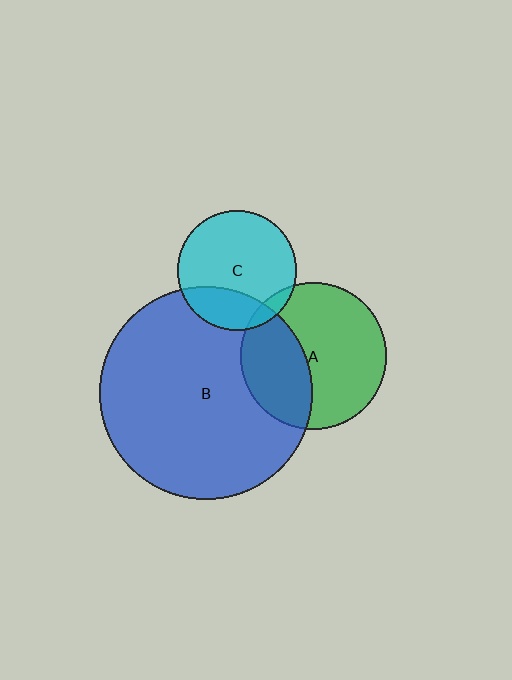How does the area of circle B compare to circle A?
Approximately 2.1 times.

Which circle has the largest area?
Circle B (blue).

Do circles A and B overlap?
Yes.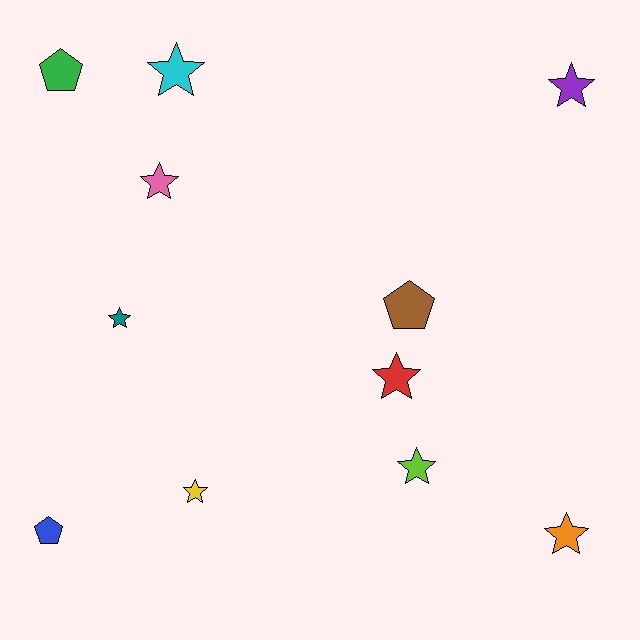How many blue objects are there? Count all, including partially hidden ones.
There is 1 blue object.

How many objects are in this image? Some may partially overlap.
There are 11 objects.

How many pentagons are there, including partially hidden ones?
There are 3 pentagons.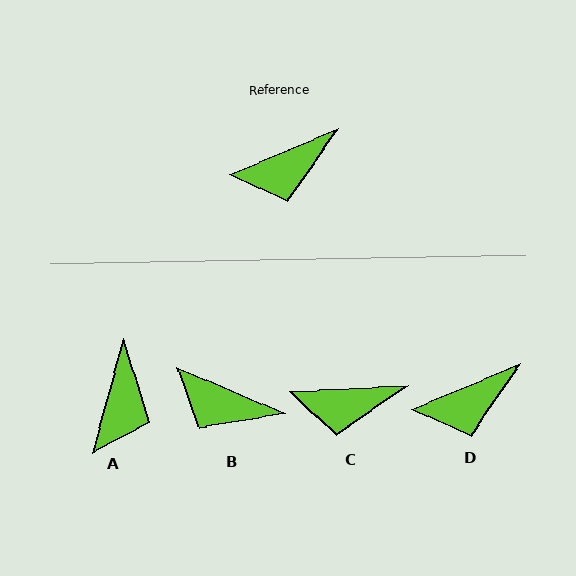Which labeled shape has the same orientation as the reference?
D.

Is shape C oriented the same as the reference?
No, it is off by about 20 degrees.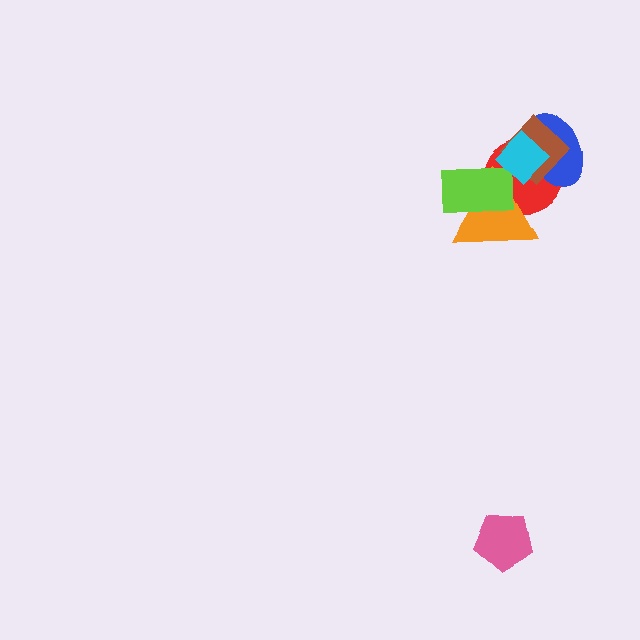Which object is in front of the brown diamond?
The cyan diamond is in front of the brown diamond.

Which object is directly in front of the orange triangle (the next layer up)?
The lime rectangle is directly in front of the orange triangle.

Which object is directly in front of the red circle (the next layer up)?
The orange triangle is directly in front of the red circle.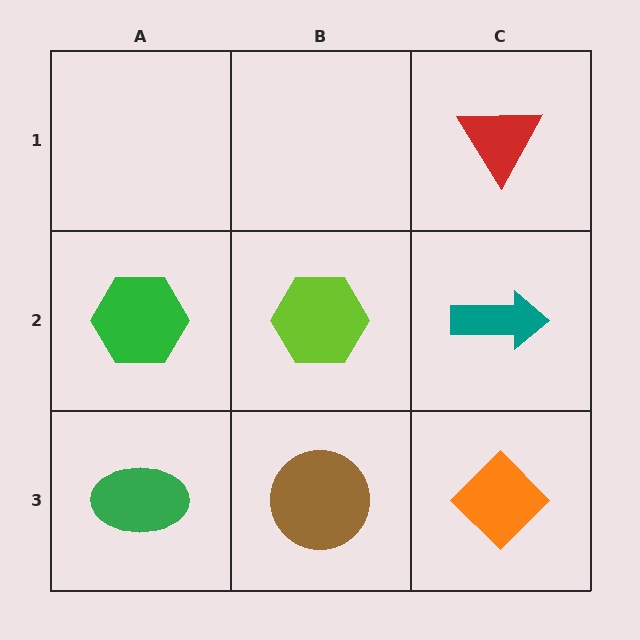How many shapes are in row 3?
3 shapes.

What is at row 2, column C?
A teal arrow.